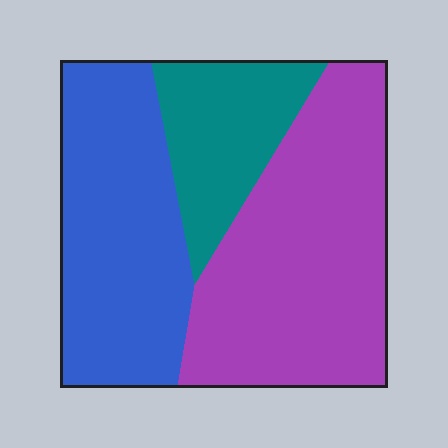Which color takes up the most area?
Purple, at roughly 45%.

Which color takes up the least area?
Teal, at roughly 20%.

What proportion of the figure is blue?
Blue covers about 35% of the figure.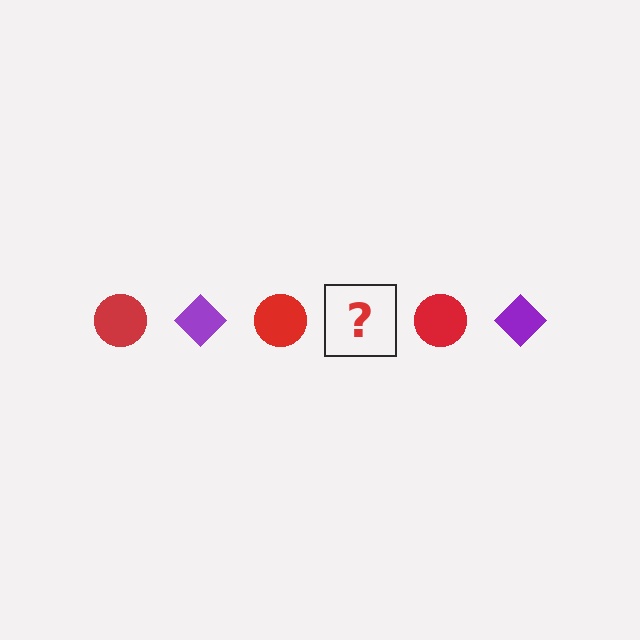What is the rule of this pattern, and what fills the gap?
The rule is that the pattern alternates between red circle and purple diamond. The gap should be filled with a purple diamond.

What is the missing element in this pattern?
The missing element is a purple diamond.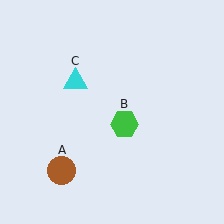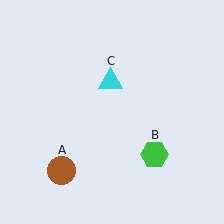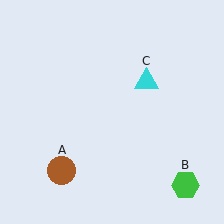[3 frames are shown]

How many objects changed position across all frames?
2 objects changed position: green hexagon (object B), cyan triangle (object C).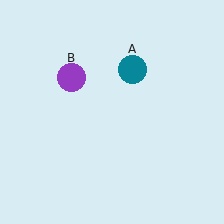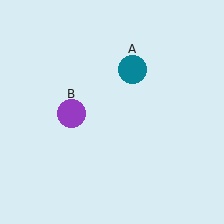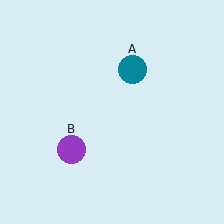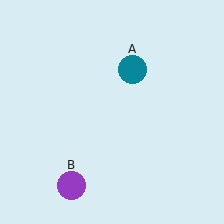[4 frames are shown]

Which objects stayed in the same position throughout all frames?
Teal circle (object A) remained stationary.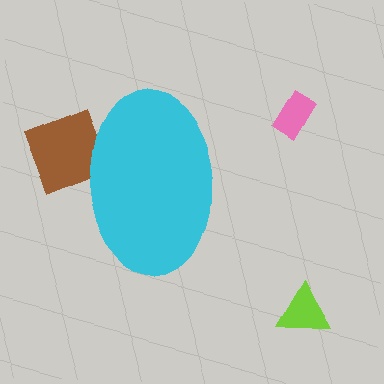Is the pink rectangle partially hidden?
No, the pink rectangle is fully visible.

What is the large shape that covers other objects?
A cyan ellipse.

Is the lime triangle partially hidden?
No, the lime triangle is fully visible.